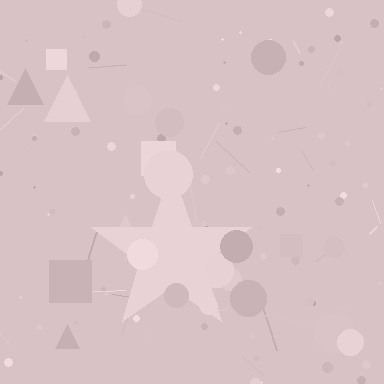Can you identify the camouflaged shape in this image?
The camouflaged shape is a star.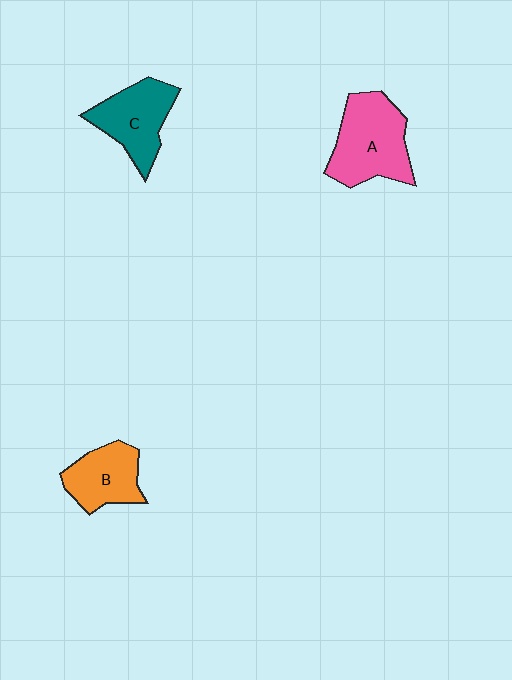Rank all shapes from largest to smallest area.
From largest to smallest: A (pink), C (teal), B (orange).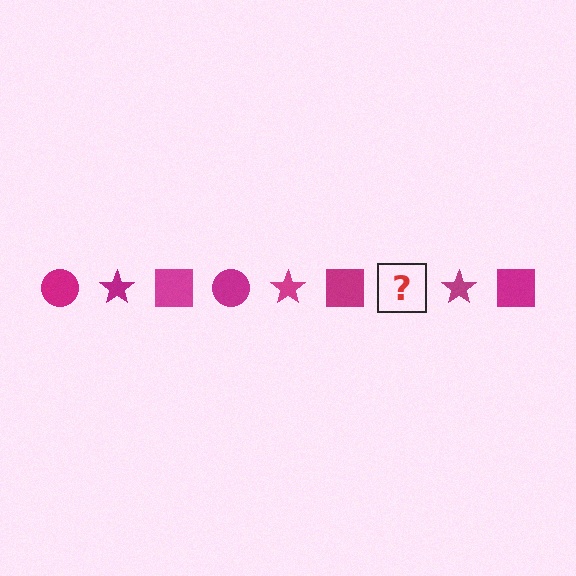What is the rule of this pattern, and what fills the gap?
The rule is that the pattern cycles through circle, star, square shapes in magenta. The gap should be filled with a magenta circle.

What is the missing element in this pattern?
The missing element is a magenta circle.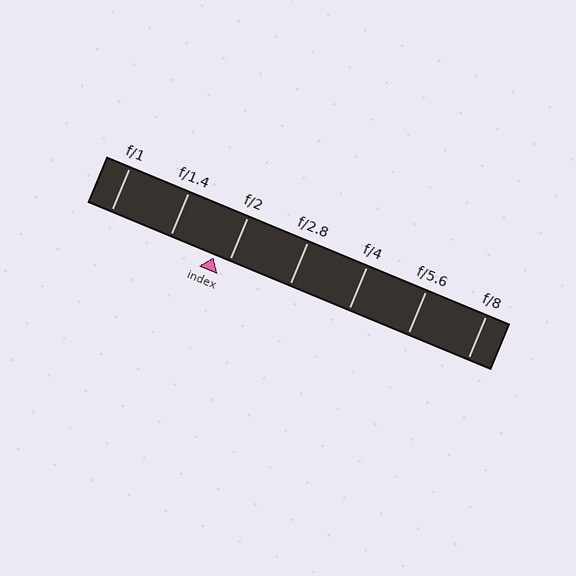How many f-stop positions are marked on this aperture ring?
There are 7 f-stop positions marked.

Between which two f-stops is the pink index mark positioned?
The index mark is between f/1.4 and f/2.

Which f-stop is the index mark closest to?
The index mark is closest to f/2.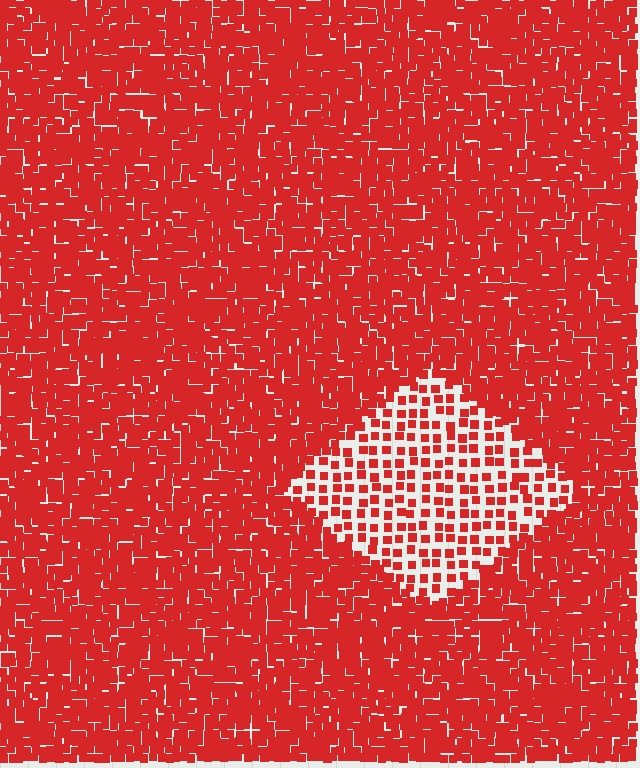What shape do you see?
I see a diamond.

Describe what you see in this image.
The image contains small red elements arranged at two different densities. A diamond-shaped region is visible where the elements are less densely packed than the surrounding area.